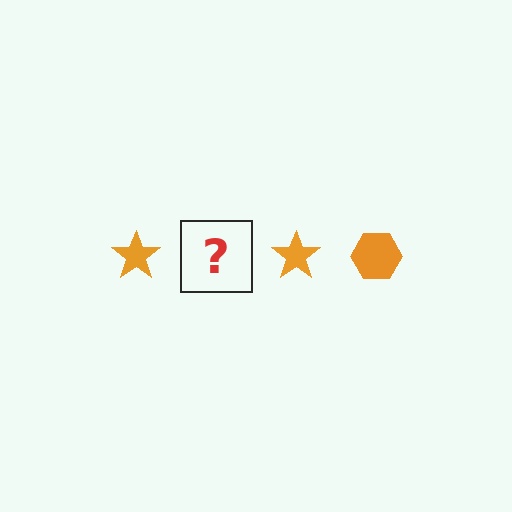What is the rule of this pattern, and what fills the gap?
The rule is that the pattern cycles through star, hexagon shapes in orange. The gap should be filled with an orange hexagon.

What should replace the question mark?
The question mark should be replaced with an orange hexagon.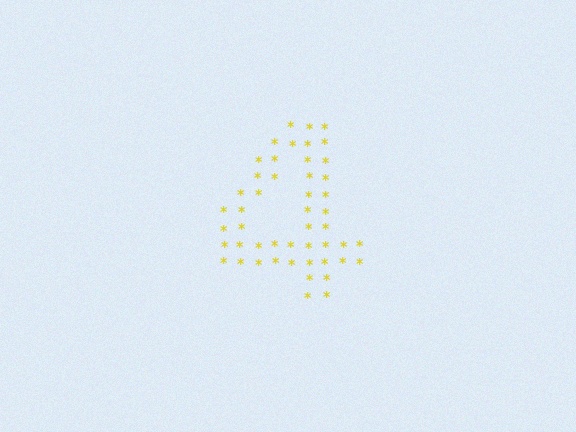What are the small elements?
The small elements are asterisks.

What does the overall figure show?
The overall figure shows the digit 4.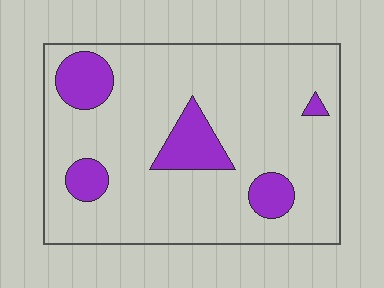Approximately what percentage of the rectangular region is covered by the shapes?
Approximately 15%.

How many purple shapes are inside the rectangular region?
5.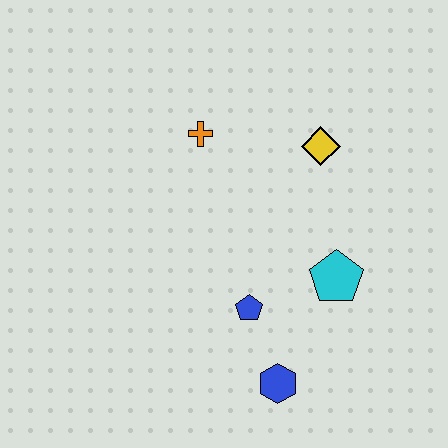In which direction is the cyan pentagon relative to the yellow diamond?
The cyan pentagon is below the yellow diamond.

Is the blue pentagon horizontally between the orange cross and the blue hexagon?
Yes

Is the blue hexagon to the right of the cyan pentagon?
No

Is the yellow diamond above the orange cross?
No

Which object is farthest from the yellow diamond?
The blue hexagon is farthest from the yellow diamond.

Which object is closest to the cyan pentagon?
The blue pentagon is closest to the cyan pentagon.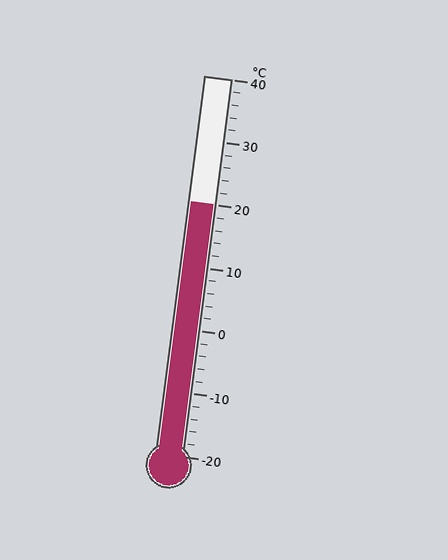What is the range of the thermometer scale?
The thermometer scale ranges from -20°C to 40°C.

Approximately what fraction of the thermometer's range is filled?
The thermometer is filled to approximately 65% of its range.